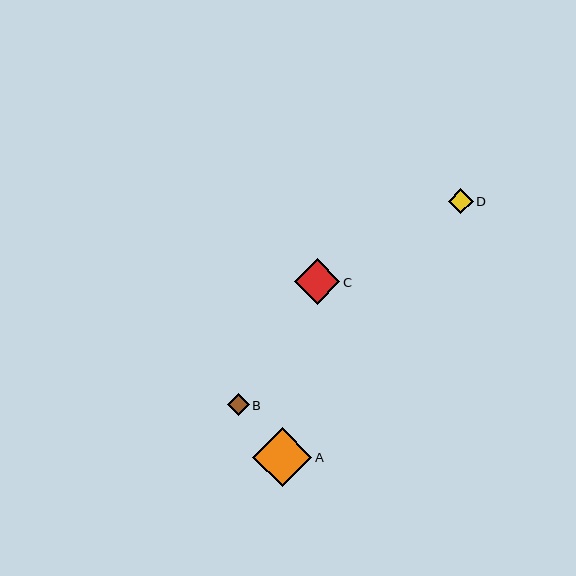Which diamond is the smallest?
Diamond B is the smallest with a size of approximately 21 pixels.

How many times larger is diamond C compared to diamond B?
Diamond C is approximately 2.1 times the size of diamond B.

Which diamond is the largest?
Diamond A is the largest with a size of approximately 59 pixels.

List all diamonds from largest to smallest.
From largest to smallest: A, C, D, B.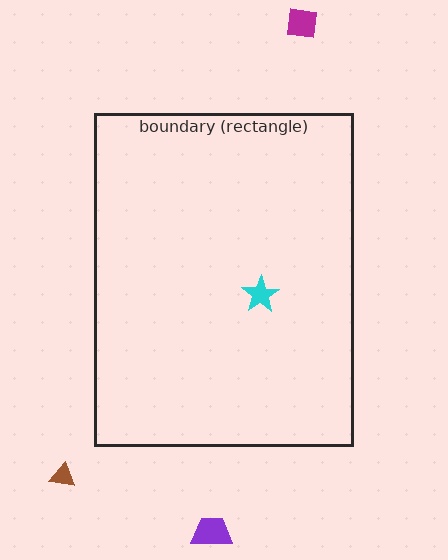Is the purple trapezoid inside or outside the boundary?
Outside.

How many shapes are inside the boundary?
1 inside, 3 outside.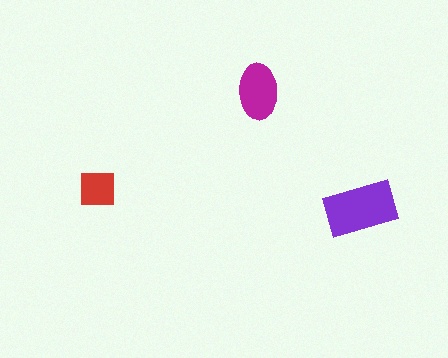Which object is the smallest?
The red square.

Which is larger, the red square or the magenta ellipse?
The magenta ellipse.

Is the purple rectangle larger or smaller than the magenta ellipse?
Larger.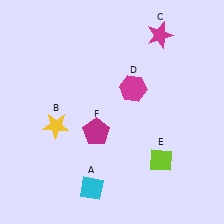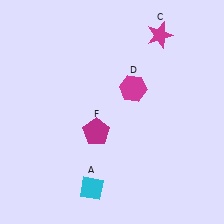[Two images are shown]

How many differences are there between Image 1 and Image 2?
There are 2 differences between the two images.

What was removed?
The lime diamond (E), the yellow star (B) were removed in Image 2.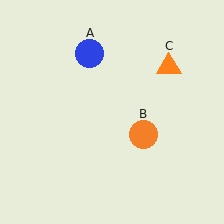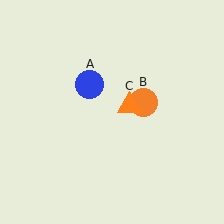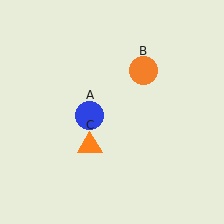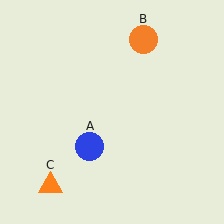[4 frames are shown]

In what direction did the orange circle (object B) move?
The orange circle (object B) moved up.